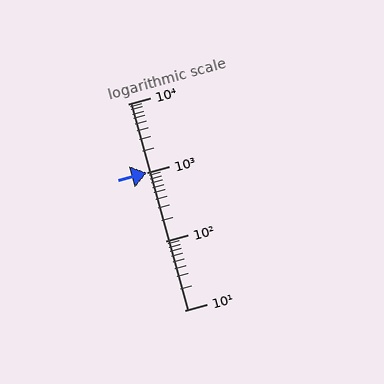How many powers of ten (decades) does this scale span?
The scale spans 3 decades, from 10 to 10000.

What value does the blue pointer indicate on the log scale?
The pointer indicates approximately 1000.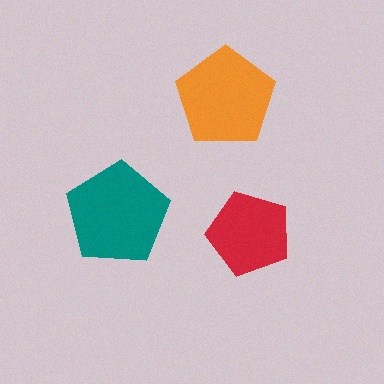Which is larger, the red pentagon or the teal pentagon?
The teal one.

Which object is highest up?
The orange pentagon is topmost.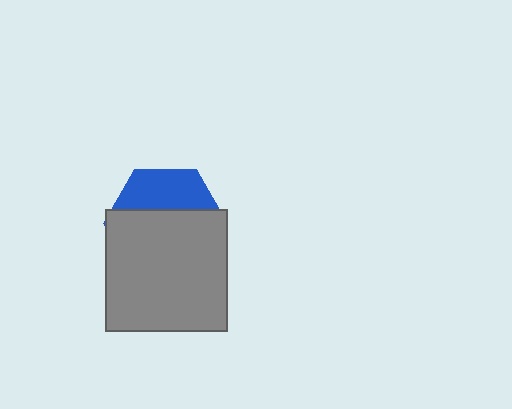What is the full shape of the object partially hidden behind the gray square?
The partially hidden object is a blue hexagon.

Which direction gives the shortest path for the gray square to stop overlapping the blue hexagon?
Moving down gives the shortest separation.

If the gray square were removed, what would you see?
You would see the complete blue hexagon.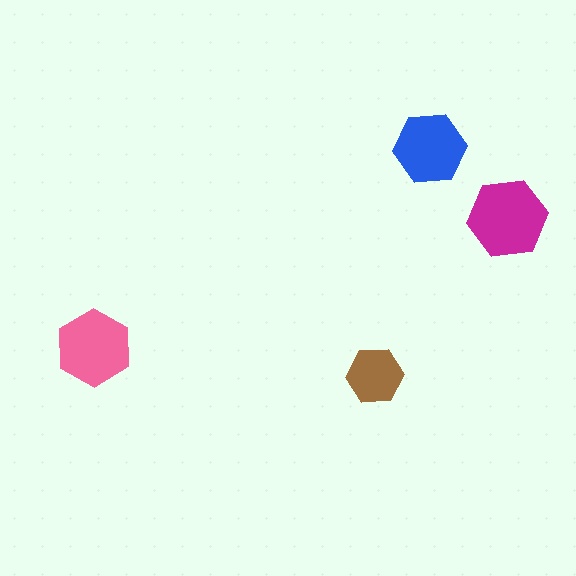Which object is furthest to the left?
The pink hexagon is leftmost.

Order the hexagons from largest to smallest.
the magenta one, the pink one, the blue one, the brown one.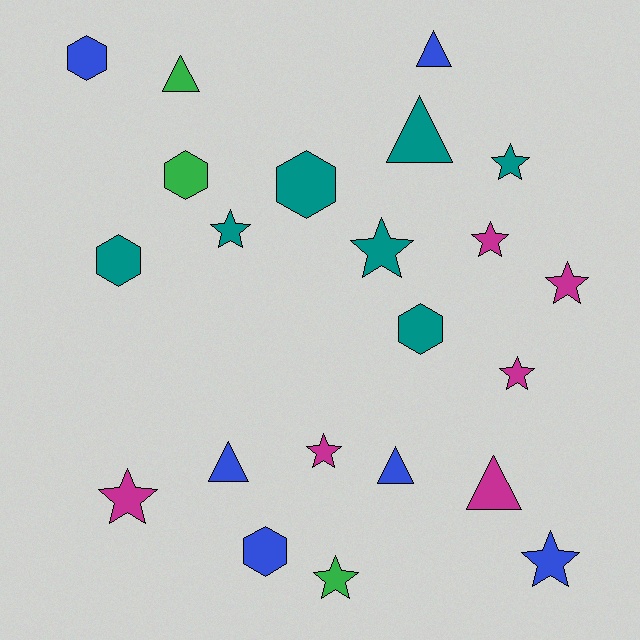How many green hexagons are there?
There is 1 green hexagon.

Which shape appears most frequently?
Star, with 10 objects.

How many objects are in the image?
There are 22 objects.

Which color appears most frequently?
Teal, with 7 objects.